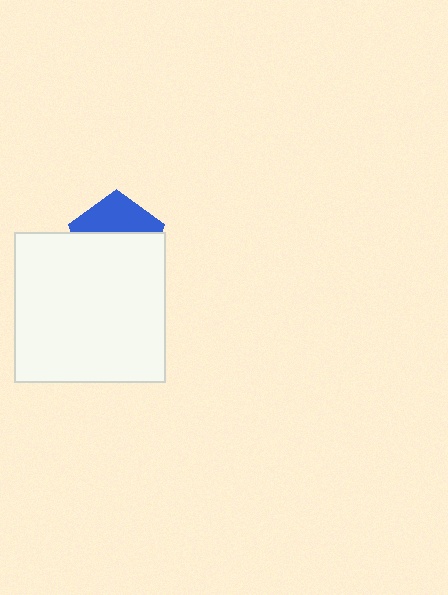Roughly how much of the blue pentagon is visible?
A small part of it is visible (roughly 38%).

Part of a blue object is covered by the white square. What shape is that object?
It is a pentagon.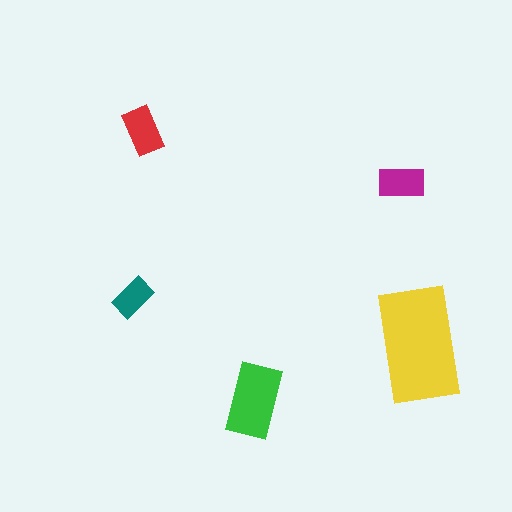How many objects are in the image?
There are 5 objects in the image.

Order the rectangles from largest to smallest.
the yellow one, the green one, the red one, the magenta one, the teal one.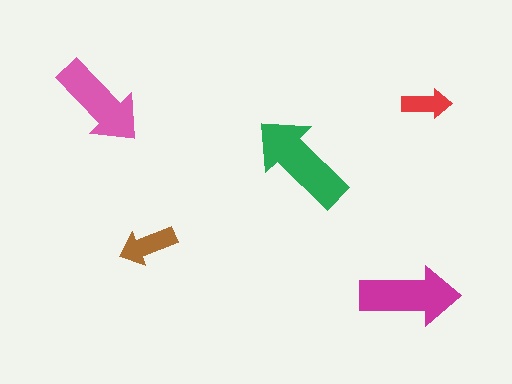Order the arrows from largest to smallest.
the green one, the magenta one, the pink one, the brown one, the red one.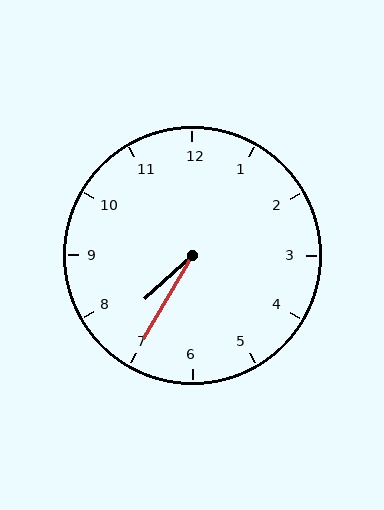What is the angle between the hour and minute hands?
Approximately 18 degrees.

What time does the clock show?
7:35.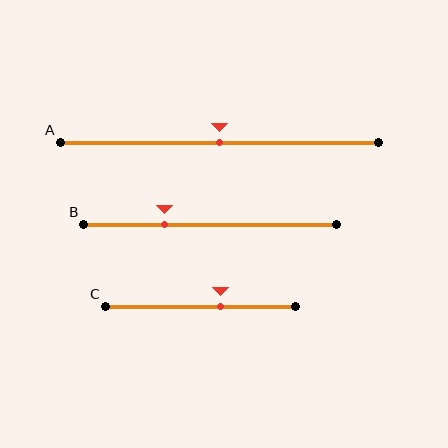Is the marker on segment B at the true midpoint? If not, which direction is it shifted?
No, the marker on segment B is shifted to the left by about 18% of the segment length.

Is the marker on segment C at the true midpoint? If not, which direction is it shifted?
No, the marker on segment C is shifted to the right by about 10% of the segment length.